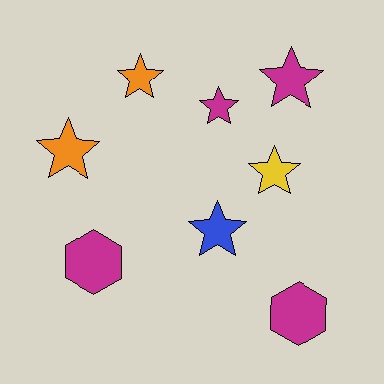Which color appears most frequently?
Magenta, with 4 objects.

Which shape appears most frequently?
Star, with 6 objects.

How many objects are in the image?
There are 8 objects.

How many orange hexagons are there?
There are no orange hexagons.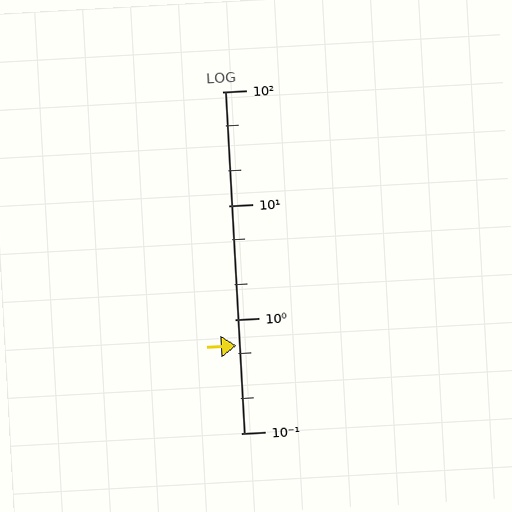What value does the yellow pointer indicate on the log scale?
The pointer indicates approximately 0.59.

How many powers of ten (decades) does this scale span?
The scale spans 3 decades, from 0.1 to 100.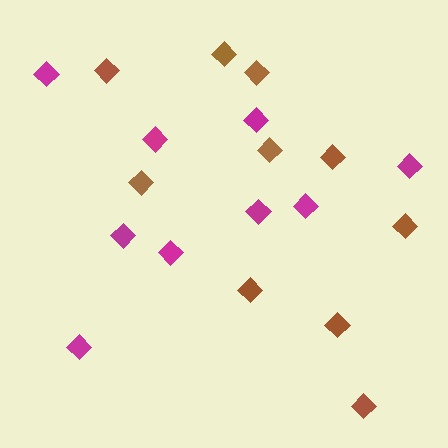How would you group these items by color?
There are 2 groups: one group of magenta diamonds (9) and one group of brown diamonds (10).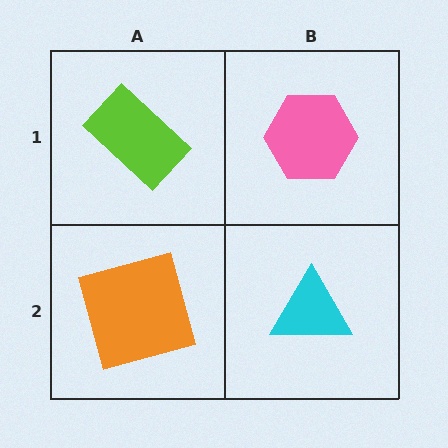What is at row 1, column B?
A pink hexagon.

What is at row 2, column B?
A cyan triangle.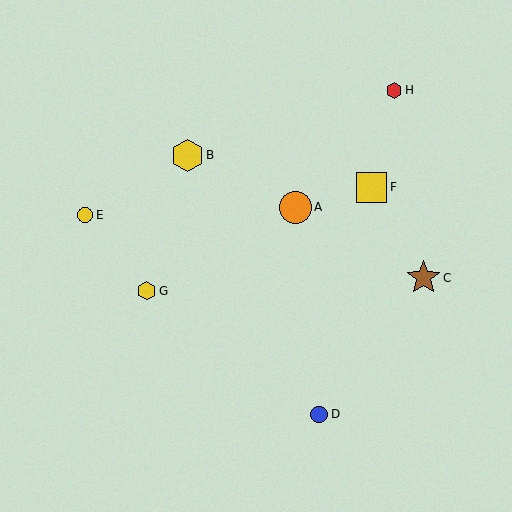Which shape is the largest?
The brown star (labeled C) is the largest.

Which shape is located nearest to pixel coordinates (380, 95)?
The red hexagon (labeled H) at (394, 90) is nearest to that location.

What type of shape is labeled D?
Shape D is a blue circle.